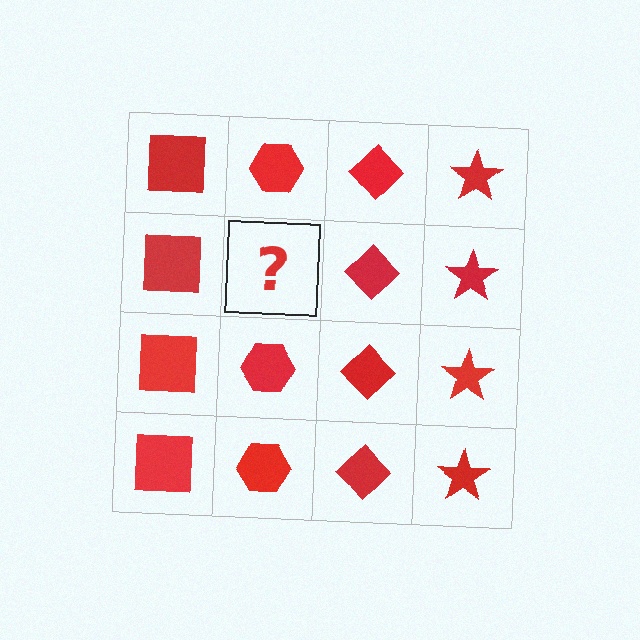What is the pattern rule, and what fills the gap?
The rule is that each column has a consistent shape. The gap should be filled with a red hexagon.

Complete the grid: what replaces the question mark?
The question mark should be replaced with a red hexagon.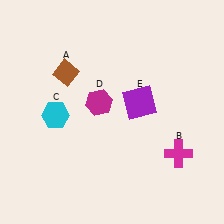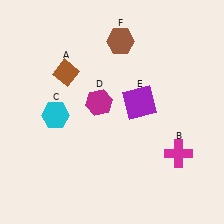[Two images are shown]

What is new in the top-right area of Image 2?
A brown hexagon (F) was added in the top-right area of Image 2.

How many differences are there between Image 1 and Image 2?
There is 1 difference between the two images.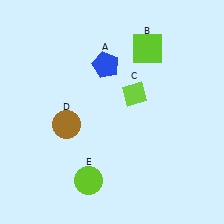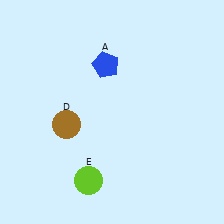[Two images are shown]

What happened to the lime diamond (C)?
The lime diamond (C) was removed in Image 2. It was in the top-right area of Image 1.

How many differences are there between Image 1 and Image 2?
There are 2 differences between the two images.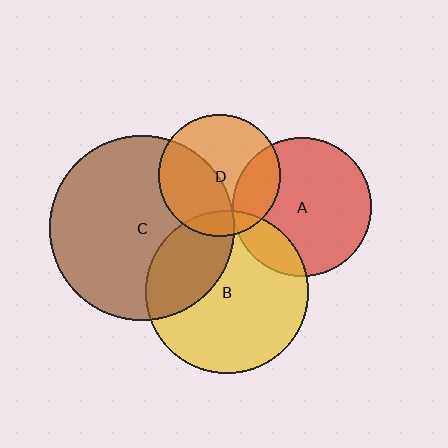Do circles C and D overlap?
Yes.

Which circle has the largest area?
Circle C (brown).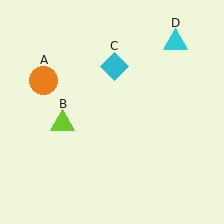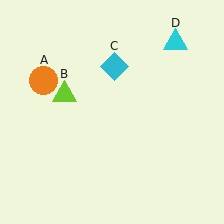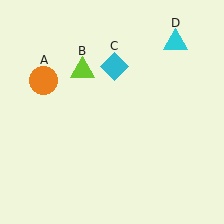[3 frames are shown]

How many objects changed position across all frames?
1 object changed position: lime triangle (object B).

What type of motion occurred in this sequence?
The lime triangle (object B) rotated clockwise around the center of the scene.